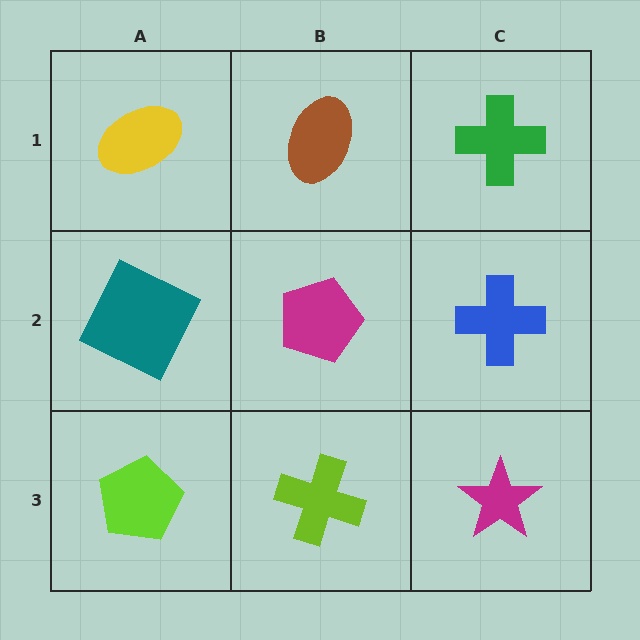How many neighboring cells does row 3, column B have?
3.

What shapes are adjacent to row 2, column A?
A yellow ellipse (row 1, column A), a lime pentagon (row 3, column A), a magenta pentagon (row 2, column B).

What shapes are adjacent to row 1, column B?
A magenta pentagon (row 2, column B), a yellow ellipse (row 1, column A), a green cross (row 1, column C).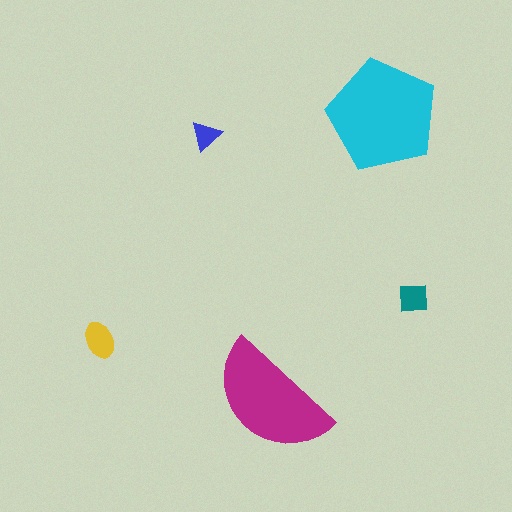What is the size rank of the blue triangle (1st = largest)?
5th.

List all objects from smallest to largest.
The blue triangle, the teal square, the yellow ellipse, the magenta semicircle, the cyan pentagon.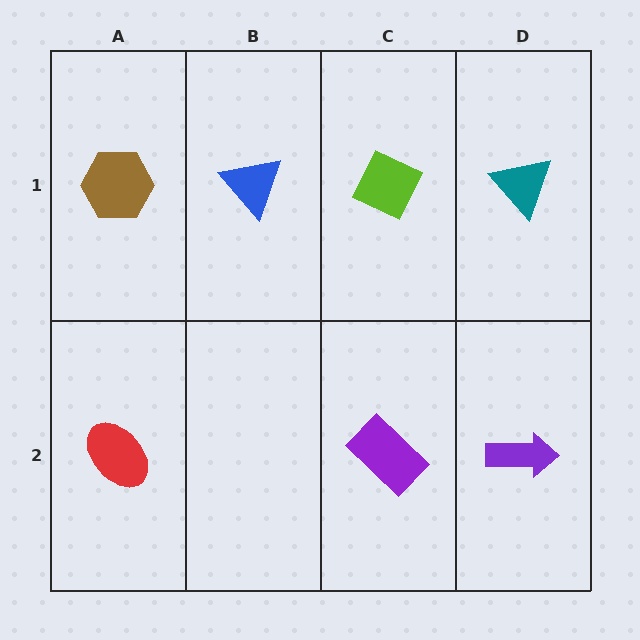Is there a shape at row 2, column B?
No, that cell is empty.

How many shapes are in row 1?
4 shapes.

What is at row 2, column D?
A purple arrow.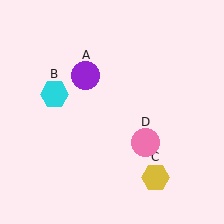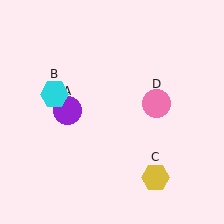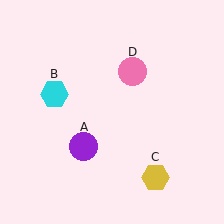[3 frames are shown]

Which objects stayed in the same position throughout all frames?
Cyan hexagon (object B) and yellow hexagon (object C) remained stationary.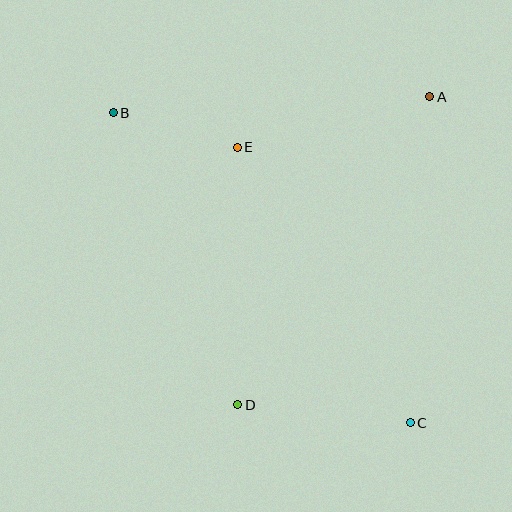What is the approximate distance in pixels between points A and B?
The distance between A and B is approximately 317 pixels.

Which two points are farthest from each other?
Points B and C are farthest from each other.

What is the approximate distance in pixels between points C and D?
The distance between C and D is approximately 173 pixels.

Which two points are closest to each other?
Points B and E are closest to each other.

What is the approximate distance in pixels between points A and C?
The distance between A and C is approximately 326 pixels.